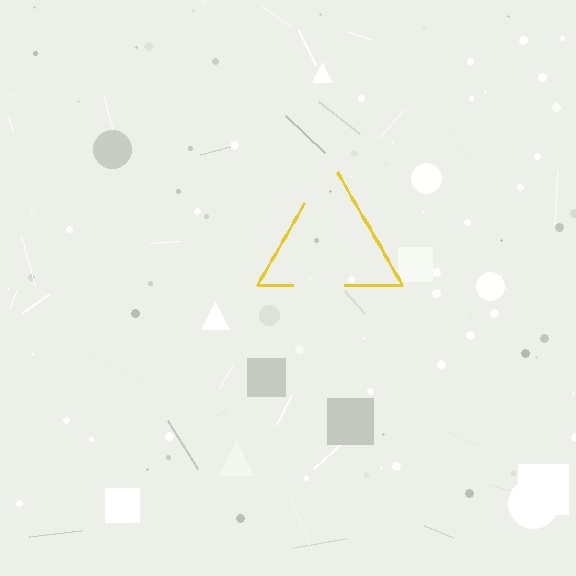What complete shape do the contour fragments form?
The contour fragments form a triangle.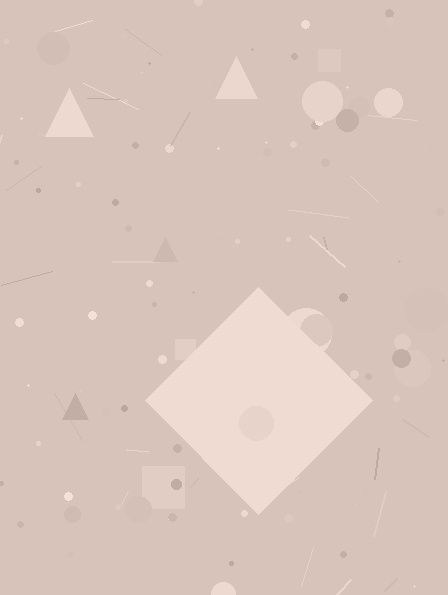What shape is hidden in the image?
A diamond is hidden in the image.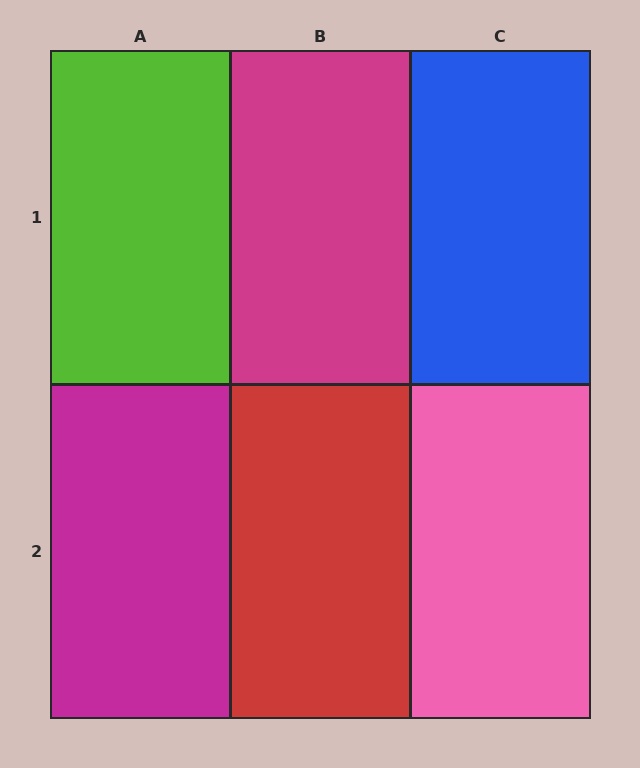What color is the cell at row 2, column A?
Magenta.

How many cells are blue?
1 cell is blue.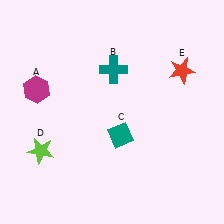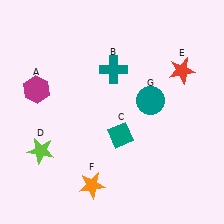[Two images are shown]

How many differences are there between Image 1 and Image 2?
There are 2 differences between the two images.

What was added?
An orange star (F), a teal circle (G) were added in Image 2.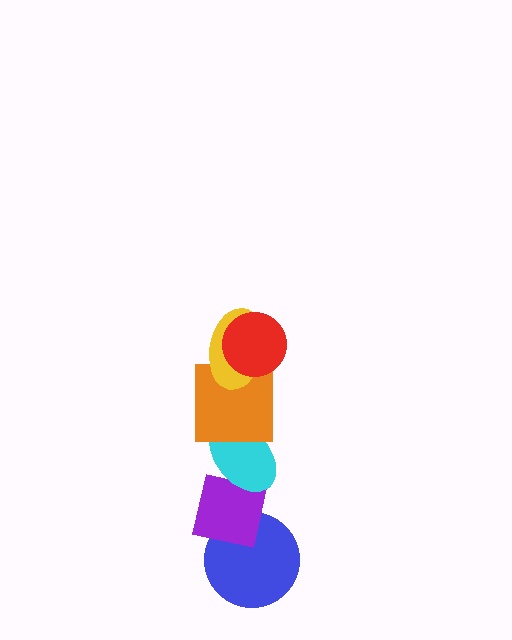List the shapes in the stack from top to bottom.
From top to bottom: the red circle, the yellow ellipse, the orange square, the cyan ellipse, the purple square, the blue circle.